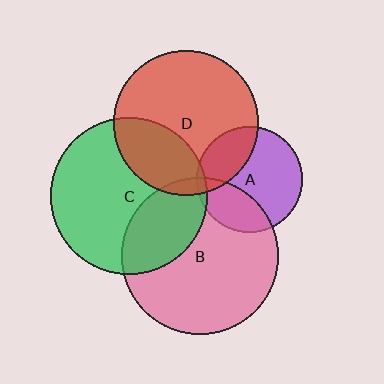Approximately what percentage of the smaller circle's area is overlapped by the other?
Approximately 30%.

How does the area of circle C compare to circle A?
Approximately 2.2 times.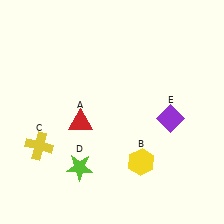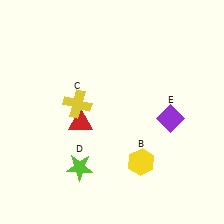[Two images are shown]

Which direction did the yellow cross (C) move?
The yellow cross (C) moved up.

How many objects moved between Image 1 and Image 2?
1 object moved between the two images.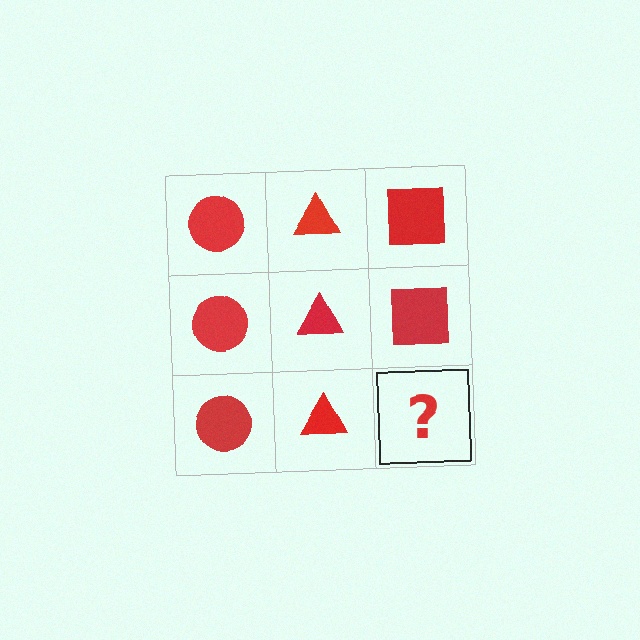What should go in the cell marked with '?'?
The missing cell should contain a red square.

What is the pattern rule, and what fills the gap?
The rule is that each column has a consistent shape. The gap should be filled with a red square.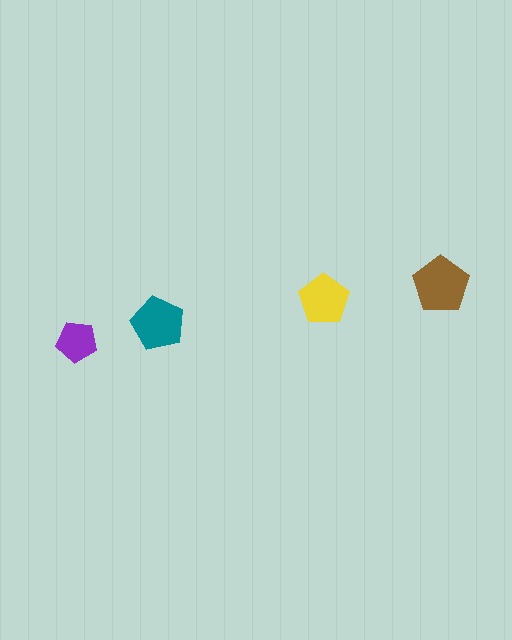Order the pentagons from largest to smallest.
the brown one, the teal one, the yellow one, the purple one.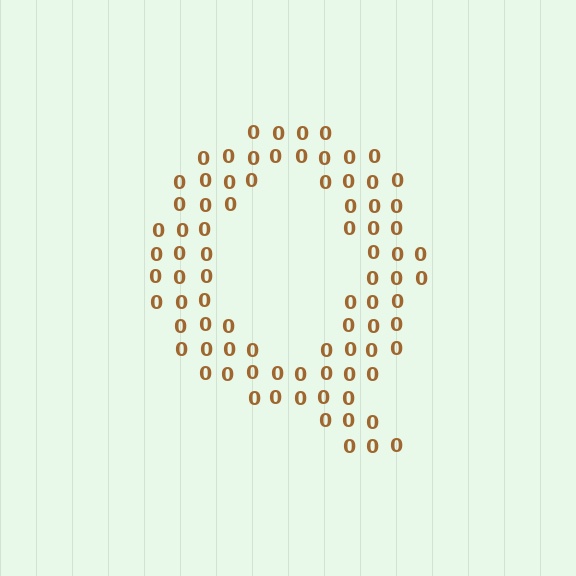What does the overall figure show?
The overall figure shows the letter Q.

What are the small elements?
The small elements are digit 0's.